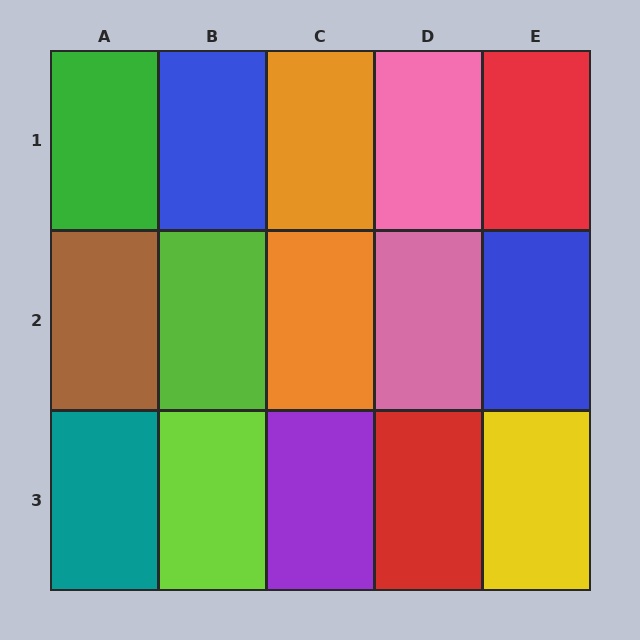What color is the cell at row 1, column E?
Red.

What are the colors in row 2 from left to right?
Brown, lime, orange, pink, blue.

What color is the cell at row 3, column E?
Yellow.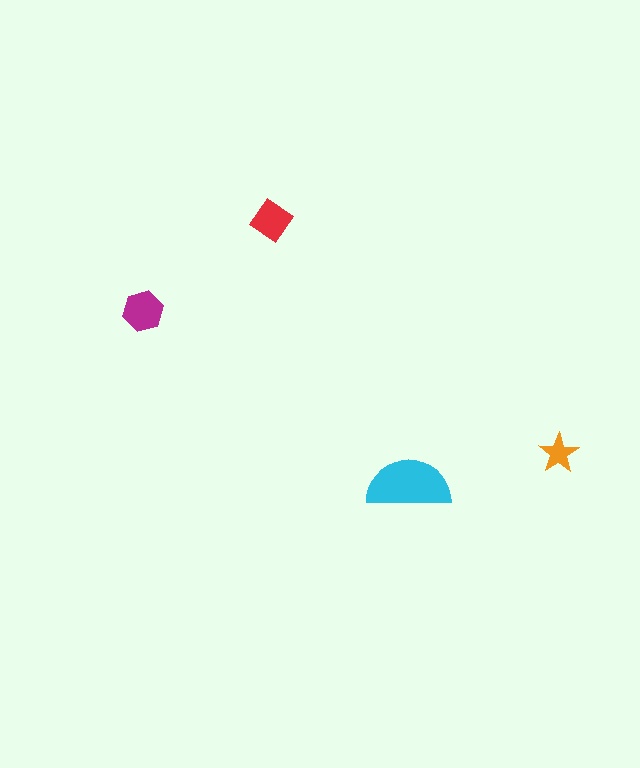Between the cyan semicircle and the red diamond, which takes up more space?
The cyan semicircle.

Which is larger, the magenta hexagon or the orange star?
The magenta hexagon.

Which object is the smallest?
The orange star.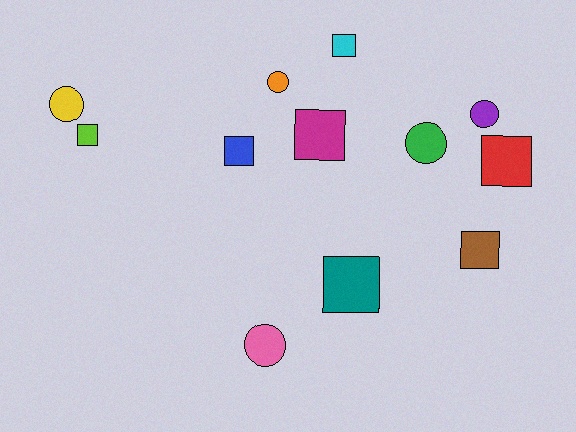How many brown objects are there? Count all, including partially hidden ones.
There is 1 brown object.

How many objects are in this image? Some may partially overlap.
There are 12 objects.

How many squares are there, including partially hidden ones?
There are 7 squares.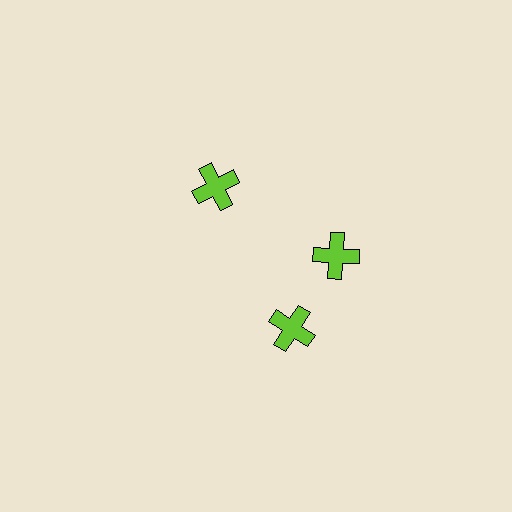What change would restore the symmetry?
The symmetry would be restored by rotating it back into even spacing with its neighbors so that all 3 crosses sit at equal angles and equal distance from the center.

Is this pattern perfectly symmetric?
No. The 3 lime crosses are arranged in a ring, but one element near the 7 o'clock position is rotated out of alignment along the ring, breaking the 3-fold rotational symmetry.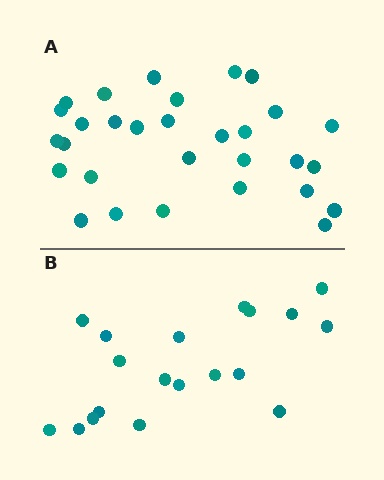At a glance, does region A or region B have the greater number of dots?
Region A (the top region) has more dots.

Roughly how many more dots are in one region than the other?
Region A has roughly 12 or so more dots than region B.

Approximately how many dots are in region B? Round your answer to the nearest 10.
About 20 dots. (The exact count is 19, which rounds to 20.)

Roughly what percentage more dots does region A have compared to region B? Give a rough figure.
About 60% more.